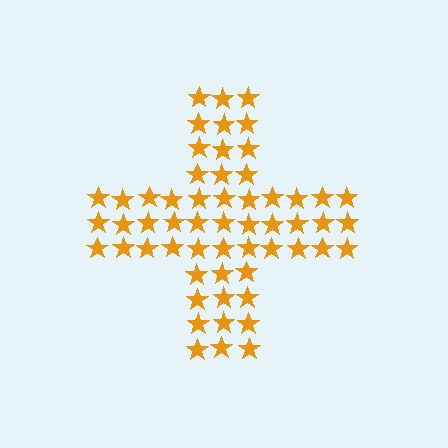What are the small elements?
The small elements are stars.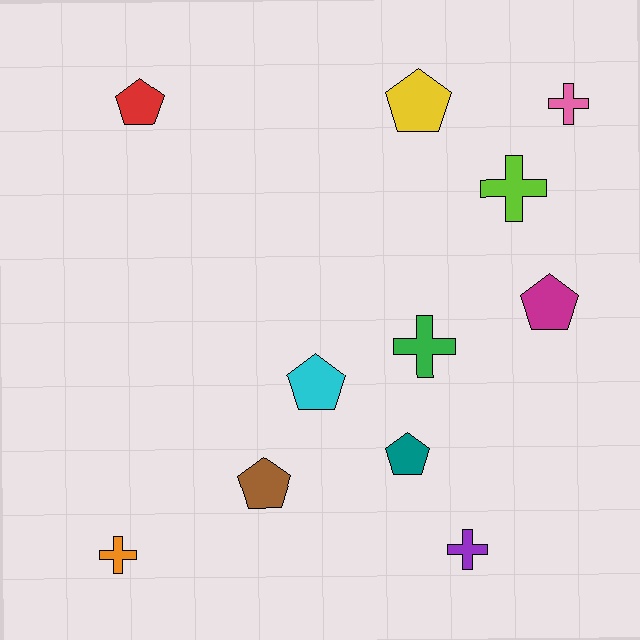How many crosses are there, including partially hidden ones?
There are 5 crosses.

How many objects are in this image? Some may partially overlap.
There are 11 objects.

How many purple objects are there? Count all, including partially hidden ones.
There is 1 purple object.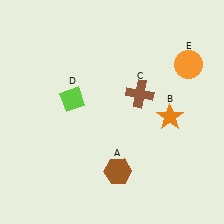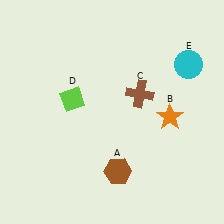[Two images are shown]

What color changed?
The circle (E) changed from orange in Image 1 to cyan in Image 2.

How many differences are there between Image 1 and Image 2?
There is 1 difference between the two images.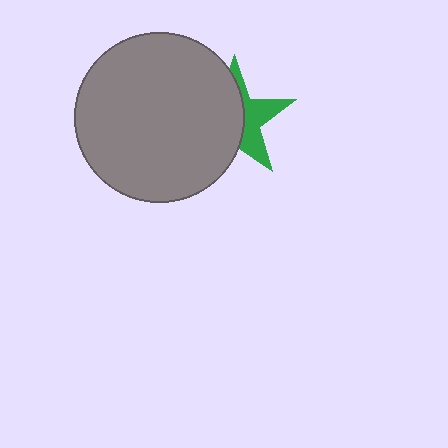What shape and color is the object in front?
The object in front is a gray circle.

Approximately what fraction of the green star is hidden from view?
Roughly 60% of the green star is hidden behind the gray circle.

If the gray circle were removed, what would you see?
You would see the complete green star.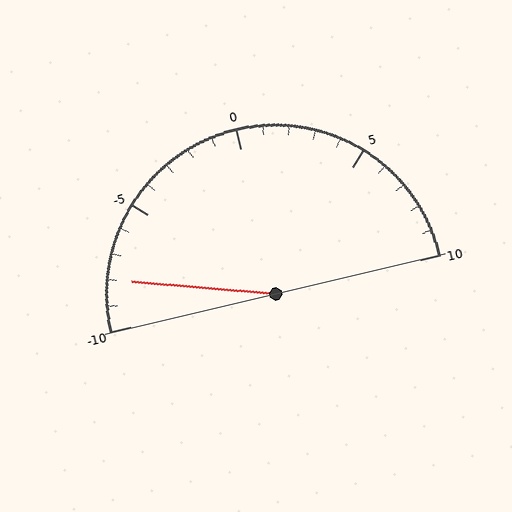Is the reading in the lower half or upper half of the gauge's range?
The reading is in the lower half of the range (-10 to 10).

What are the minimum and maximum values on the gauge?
The gauge ranges from -10 to 10.